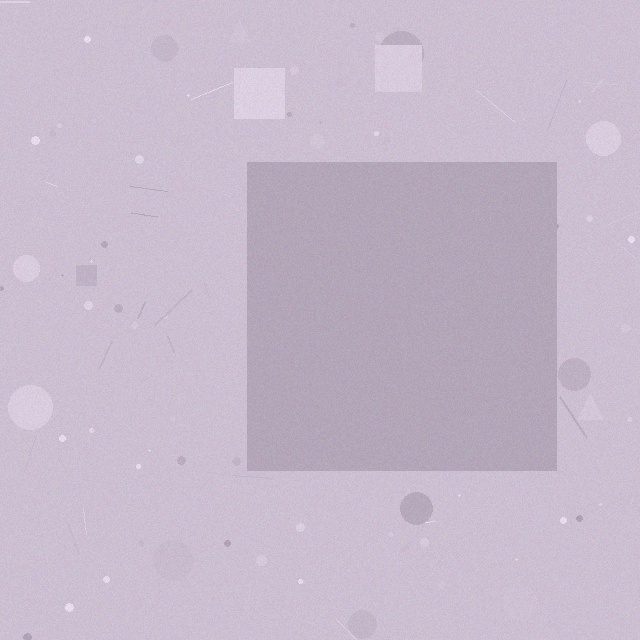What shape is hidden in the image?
A square is hidden in the image.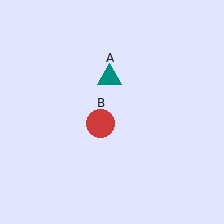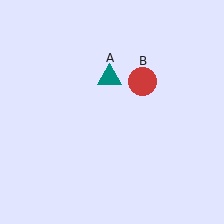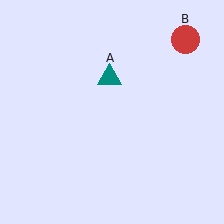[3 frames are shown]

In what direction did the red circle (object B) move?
The red circle (object B) moved up and to the right.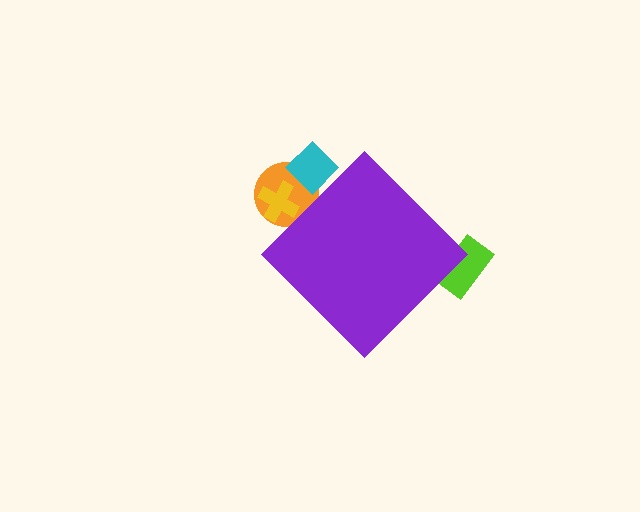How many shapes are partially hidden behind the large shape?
4 shapes are partially hidden.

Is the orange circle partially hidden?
Yes, the orange circle is partially hidden behind the purple diamond.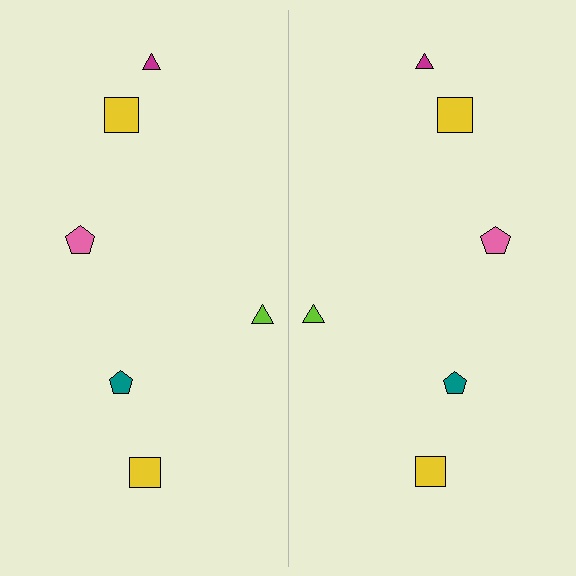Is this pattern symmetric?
Yes, this pattern has bilateral (reflection) symmetry.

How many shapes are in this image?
There are 12 shapes in this image.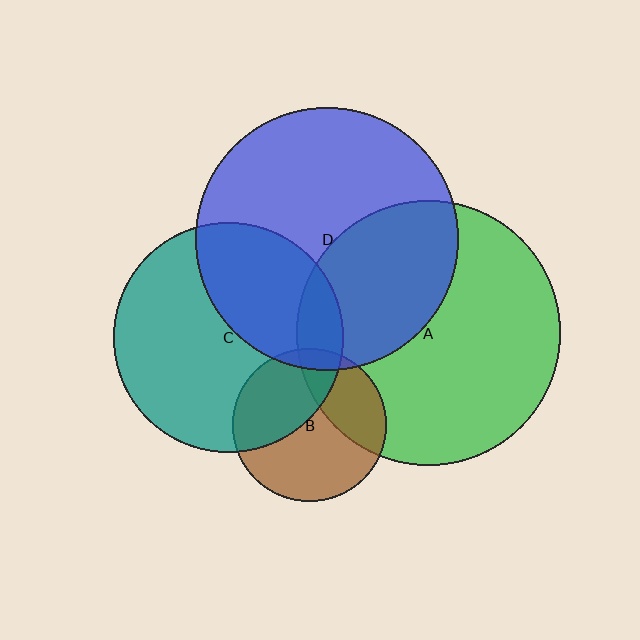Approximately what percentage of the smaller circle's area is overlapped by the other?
Approximately 10%.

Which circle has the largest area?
Circle A (green).